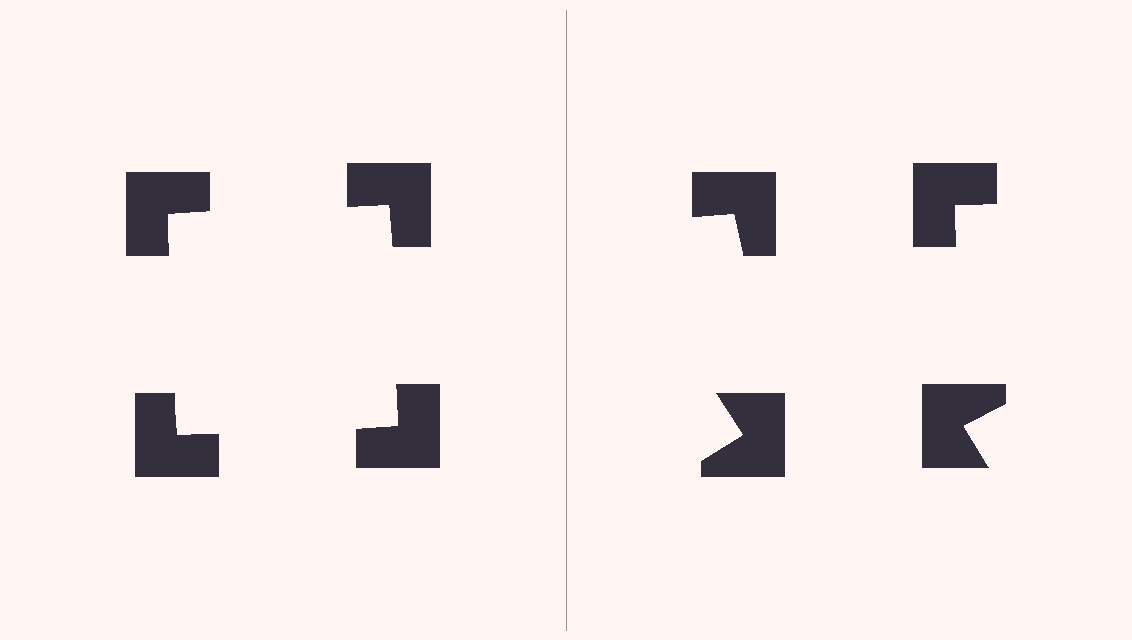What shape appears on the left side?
An illusory square.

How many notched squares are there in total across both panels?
8 — 4 on each side.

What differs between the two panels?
The notched squares are positioned identically on both sides; only the wedge orientations differ. On the left they align to a square; on the right they are misaligned.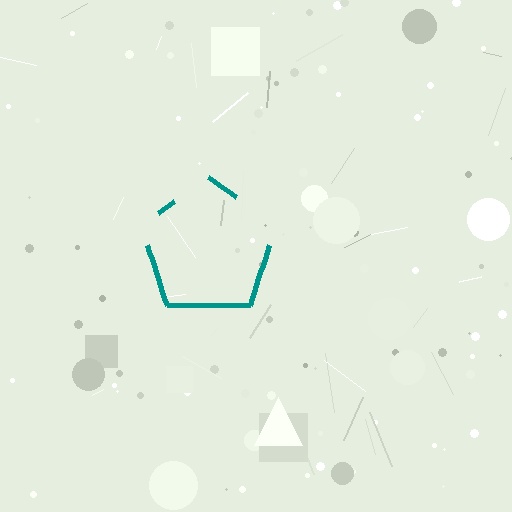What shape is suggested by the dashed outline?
The dashed outline suggests a pentagon.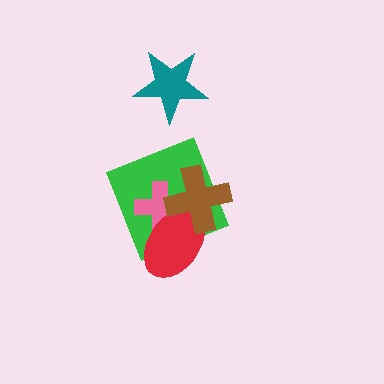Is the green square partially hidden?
Yes, it is partially covered by another shape.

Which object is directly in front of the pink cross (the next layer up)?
The red ellipse is directly in front of the pink cross.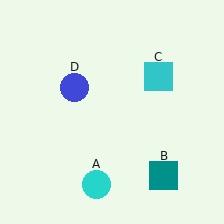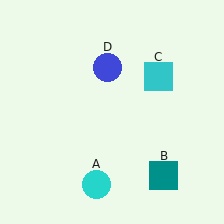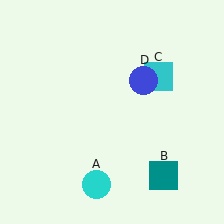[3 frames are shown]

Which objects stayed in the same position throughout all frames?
Cyan circle (object A) and teal square (object B) and cyan square (object C) remained stationary.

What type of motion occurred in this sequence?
The blue circle (object D) rotated clockwise around the center of the scene.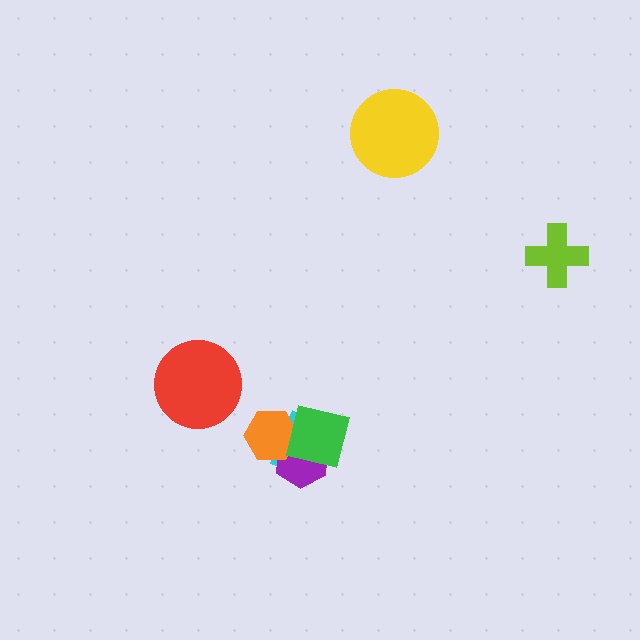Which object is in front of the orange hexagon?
The green square is in front of the orange hexagon.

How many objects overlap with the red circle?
0 objects overlap with the red circle.